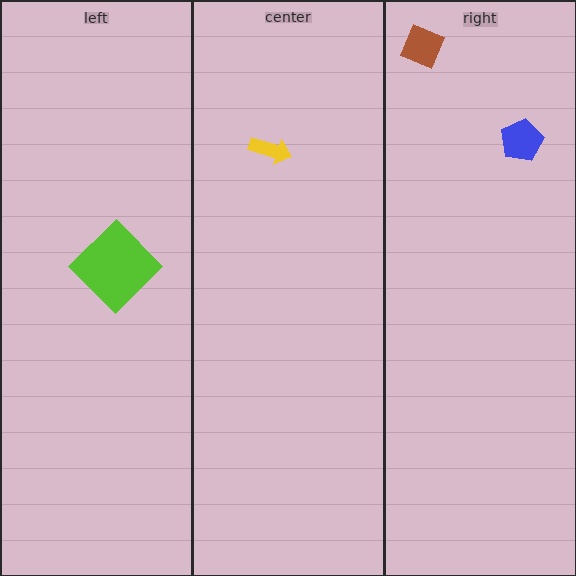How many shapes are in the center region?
1.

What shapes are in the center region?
The yellow arrow.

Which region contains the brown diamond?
The right region.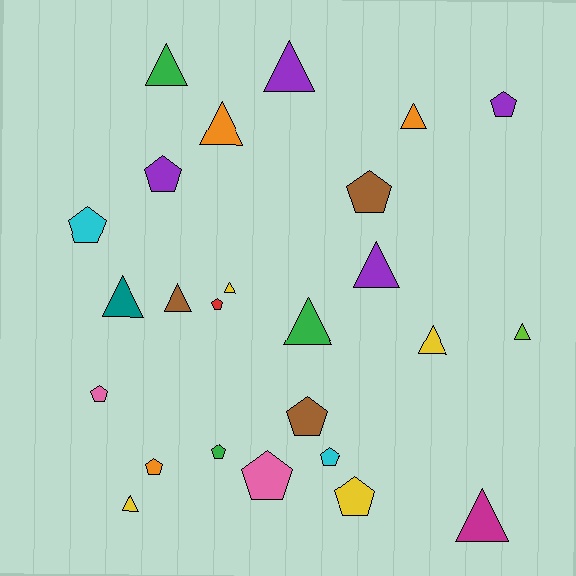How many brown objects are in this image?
There are 3 brown objects.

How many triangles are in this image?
There are 13 triangles.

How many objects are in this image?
There are 25 objects.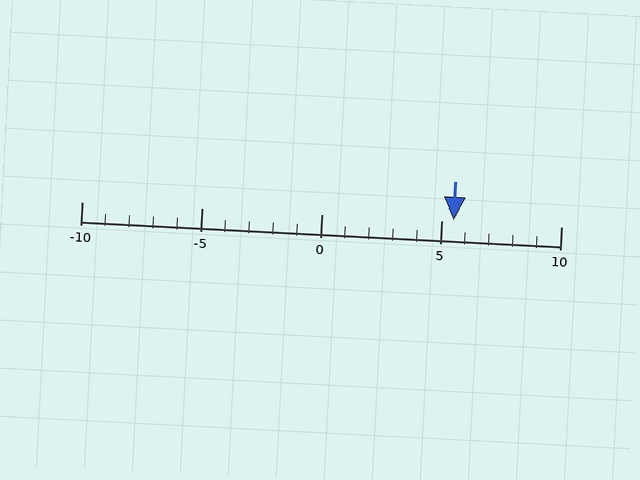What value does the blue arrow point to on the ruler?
The blue arrow points to approximately 6.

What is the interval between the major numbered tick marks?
The major tick marks are spaced 5 units apart.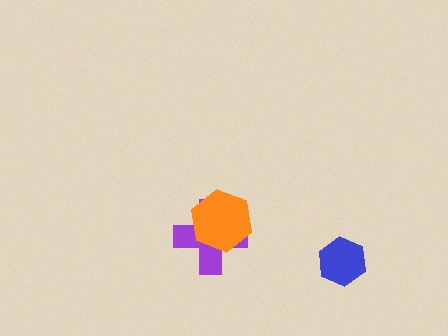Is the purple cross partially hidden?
Yes, it is partially covered by another shape.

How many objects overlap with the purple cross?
1 object overlaps with the purple cross.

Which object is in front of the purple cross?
The orange hexagon is in front of the purple cross.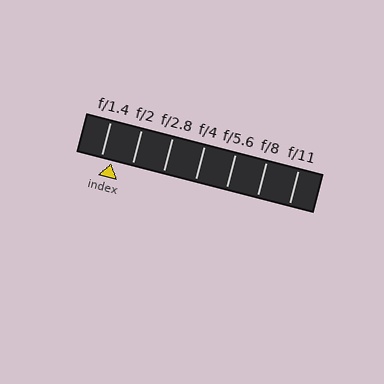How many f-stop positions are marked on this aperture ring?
There are 7 f-stop positions marked.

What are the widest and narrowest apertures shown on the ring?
The widest aperture shown is f/1.4 and the narrowest is f/11.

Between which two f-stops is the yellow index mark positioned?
The index mark is between f/1.4 and f/2.